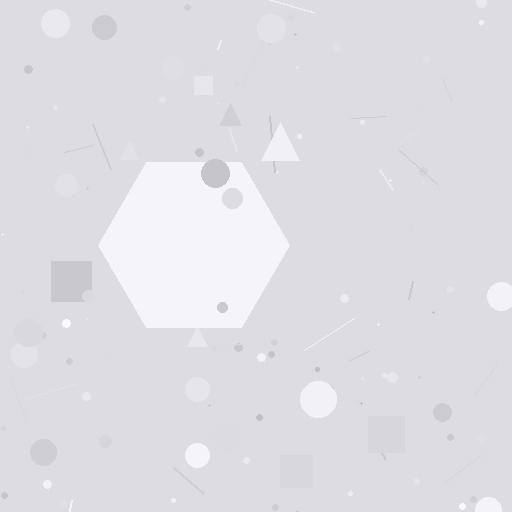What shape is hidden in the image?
A hexagon is hidden in the image.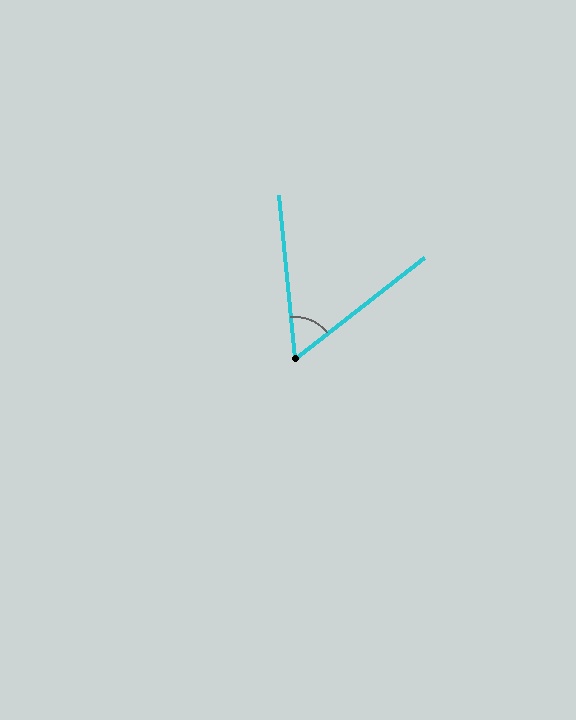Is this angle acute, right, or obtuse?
It is acute.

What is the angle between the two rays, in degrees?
Approximately 58 degrees.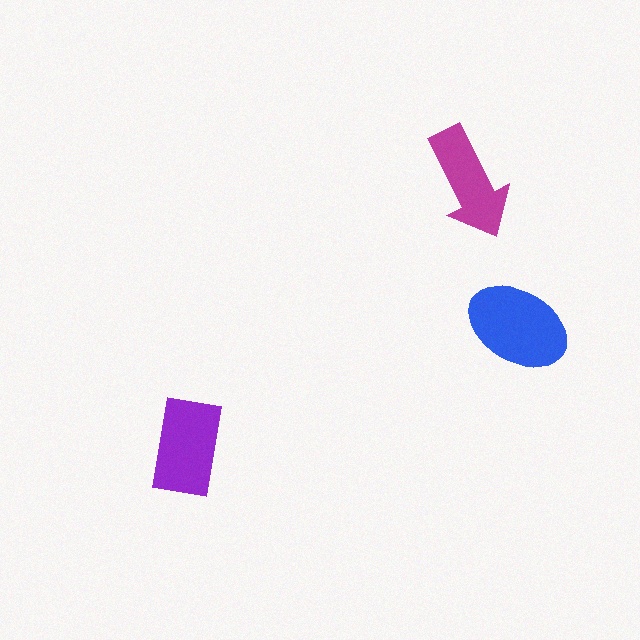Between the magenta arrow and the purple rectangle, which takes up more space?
The purple rectangle.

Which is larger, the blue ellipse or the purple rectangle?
The blue ellipse.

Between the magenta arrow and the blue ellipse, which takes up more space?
The blue ellipse.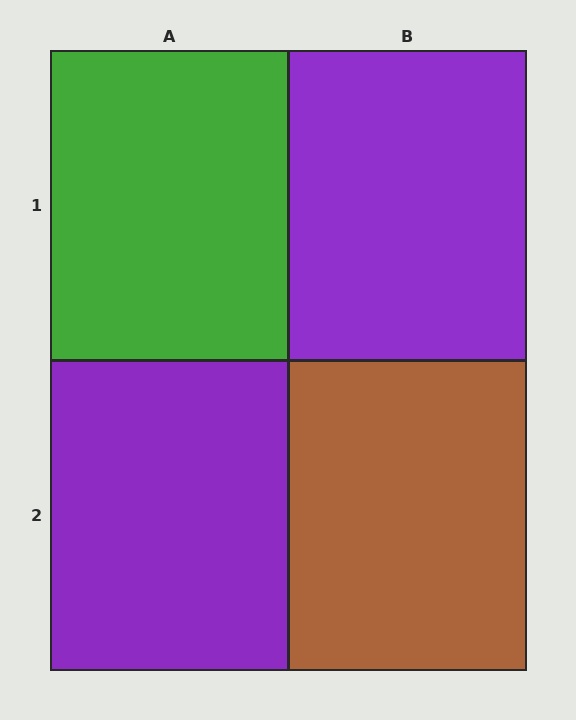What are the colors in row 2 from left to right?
Purple, brown.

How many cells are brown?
1 cell is brown.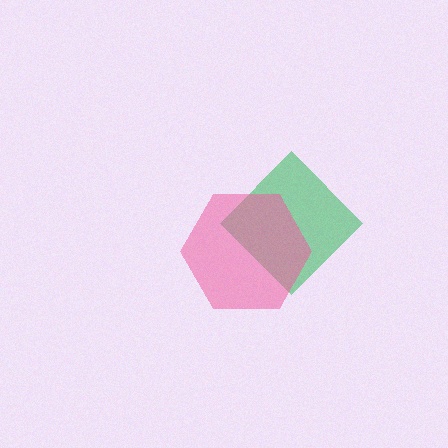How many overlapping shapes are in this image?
There are 2 overlapping shapes in the image.